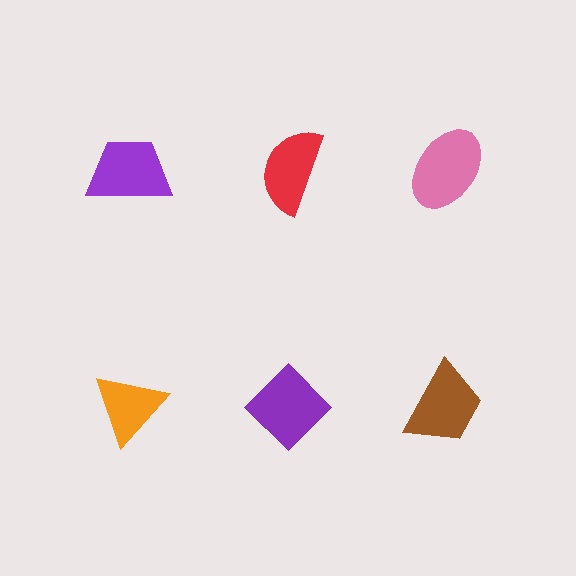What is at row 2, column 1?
An orange triangle.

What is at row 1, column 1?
A purple trapezoid.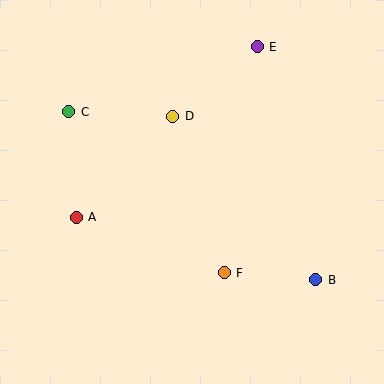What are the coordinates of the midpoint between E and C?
The midpoint between E and C is at (163, 79).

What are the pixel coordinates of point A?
Point A is at (76, 217).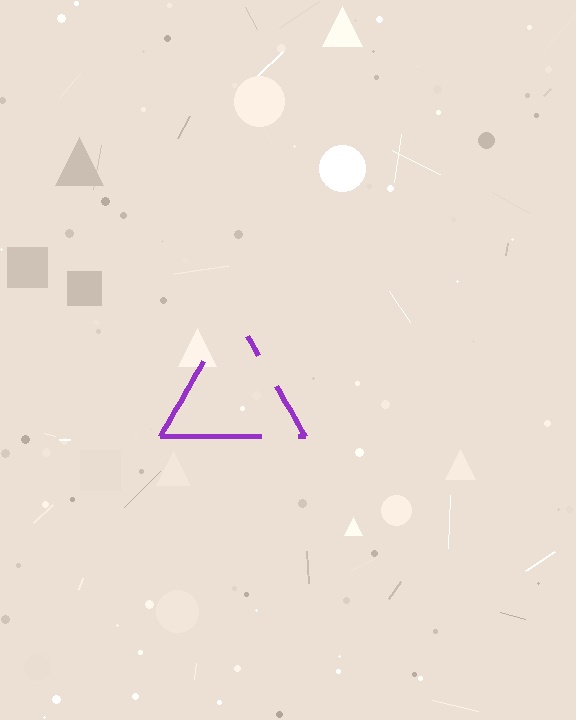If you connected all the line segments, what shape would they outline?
They would outline a triangle.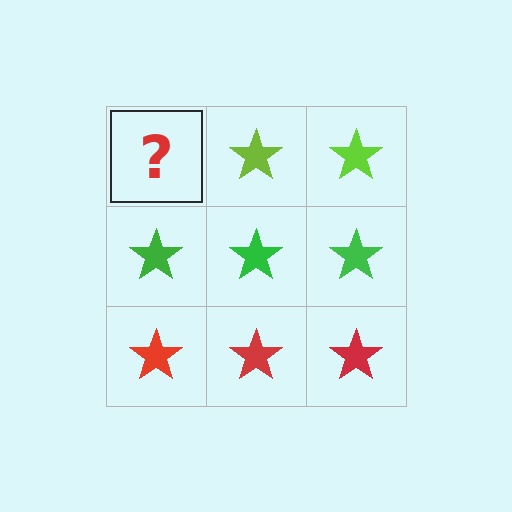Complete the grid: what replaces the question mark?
The question mark should be replaced with a lime star.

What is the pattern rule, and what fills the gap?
The rule is that each row has a consistent color. The gap should be filled with a lime star.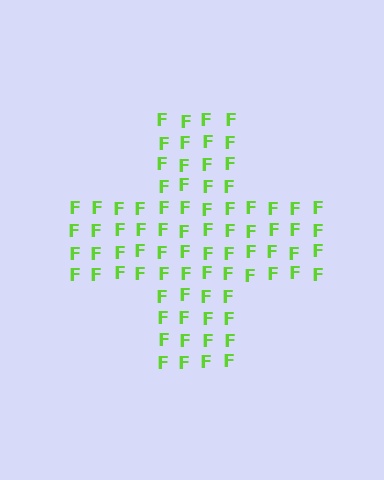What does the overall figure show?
The overall figure shows a cross.